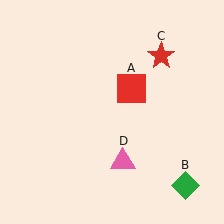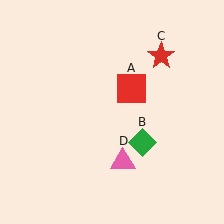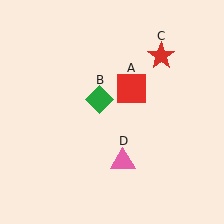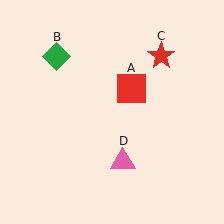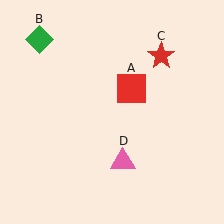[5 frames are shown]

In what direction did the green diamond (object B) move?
The green diamond (object B) moved up and to the left.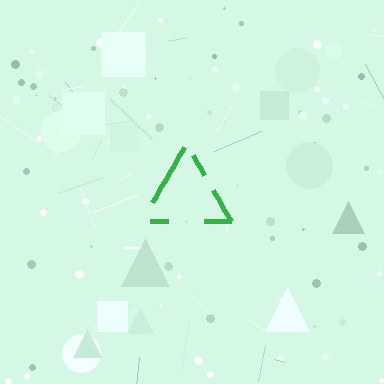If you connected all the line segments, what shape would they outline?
They would outline a triangle.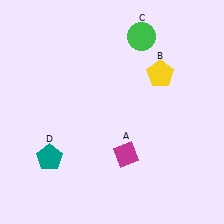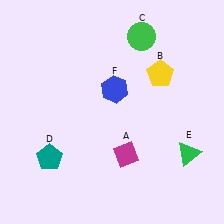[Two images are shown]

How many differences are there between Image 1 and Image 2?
There are 2 differences between the two images.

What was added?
A green triangle (E), a blue hexagon (F) were added in Image 2.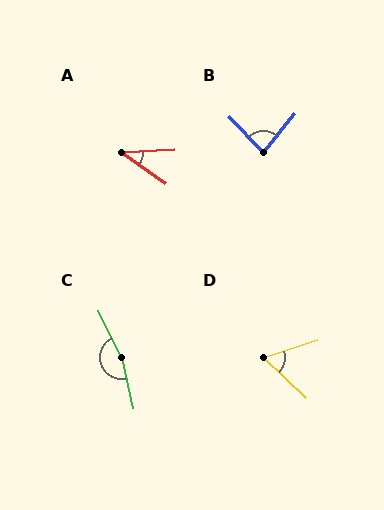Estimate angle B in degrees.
Approximately 82 degrees.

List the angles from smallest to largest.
A (38°), D (61°), B (82°), C (167°).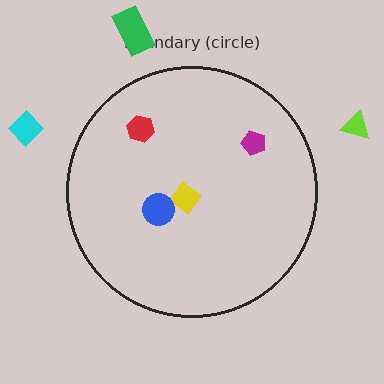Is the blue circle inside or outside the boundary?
Inside.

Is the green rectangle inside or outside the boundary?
Outside.